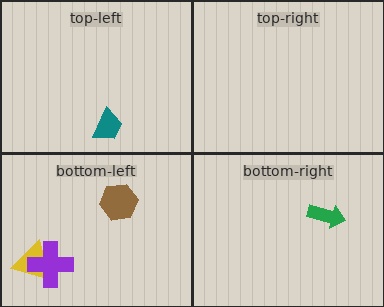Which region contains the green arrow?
The bottom-right region.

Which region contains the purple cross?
The bottom-left region.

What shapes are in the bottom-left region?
The brown hexagon, the yellow triangle, the purple cross.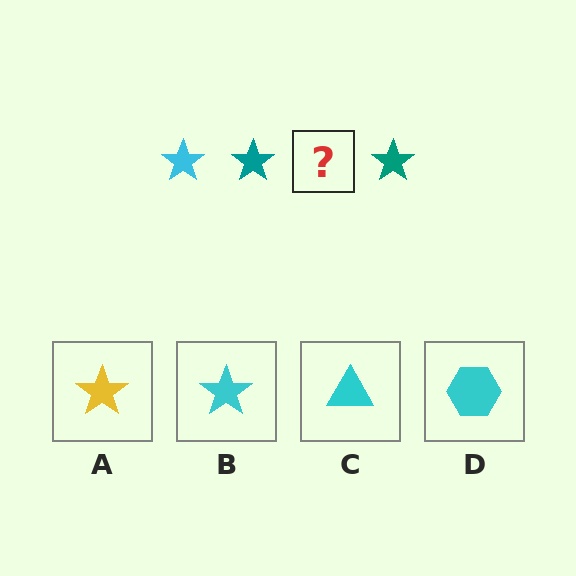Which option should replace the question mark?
Option B.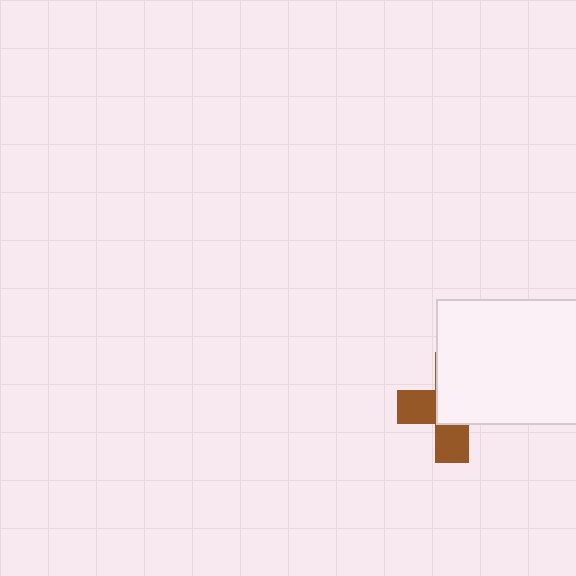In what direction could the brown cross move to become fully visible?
The brown cross could move toward the lower-left. That would shift it out from behind the white rectangle entirely.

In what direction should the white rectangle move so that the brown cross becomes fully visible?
The white rectangle should move toward the upper-right. That is the shortest direction to clear the overlap and leave the brown cross fully visible.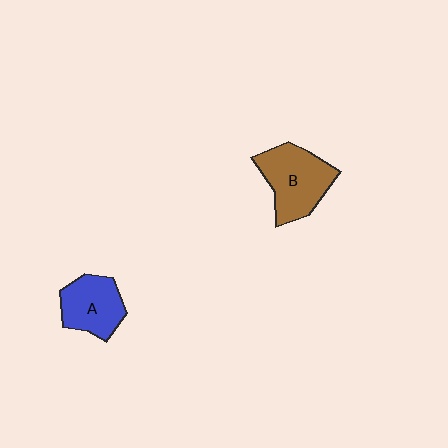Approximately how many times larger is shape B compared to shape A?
Approximately 1.3 times.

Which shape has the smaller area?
Shape A (blue).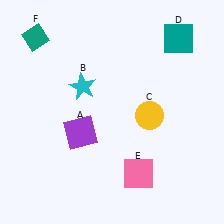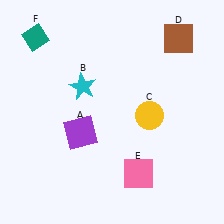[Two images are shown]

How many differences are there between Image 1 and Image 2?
There is 1 difference between the two images.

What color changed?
The square (D) changed from teal in Image 1 to brown in Image 2.